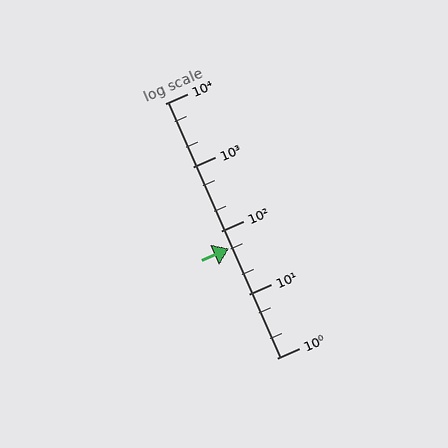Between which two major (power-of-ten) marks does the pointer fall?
The pointer is between 10 and 100.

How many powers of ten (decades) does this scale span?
The scale spans 4 decades, from 1 to 10000.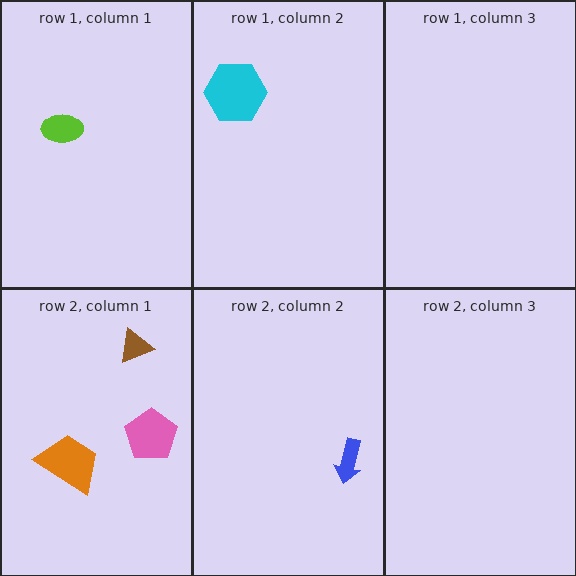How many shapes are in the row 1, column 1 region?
1.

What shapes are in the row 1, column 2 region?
The cyan hexagon.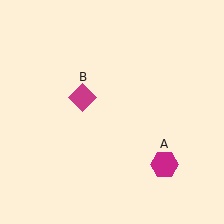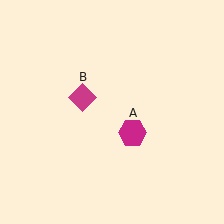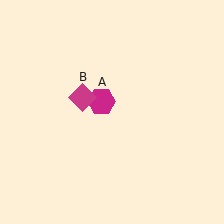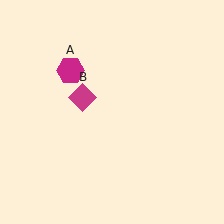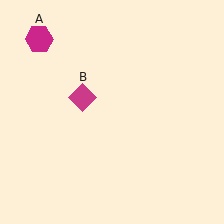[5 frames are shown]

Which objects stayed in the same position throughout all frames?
Magenta diamond (object B) remained stationary.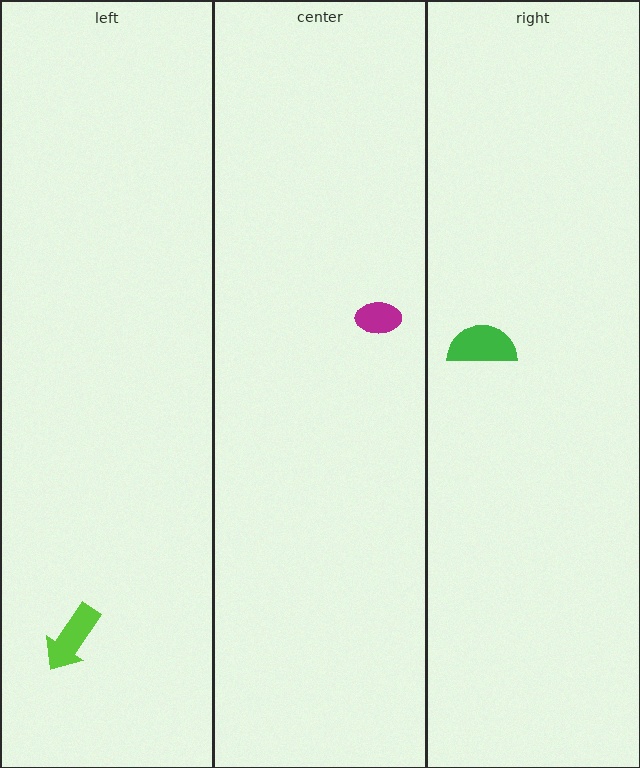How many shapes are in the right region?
1.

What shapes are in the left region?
The lime arrow.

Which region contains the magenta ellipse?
The center region.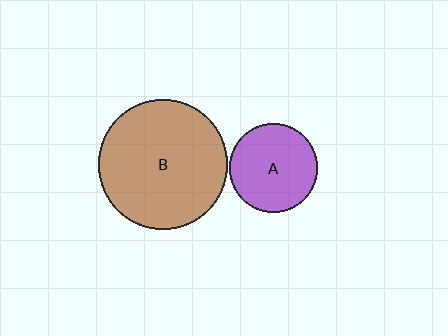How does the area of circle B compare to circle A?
Approximately 2.2 times.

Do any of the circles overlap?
No, none of the circles overlap.